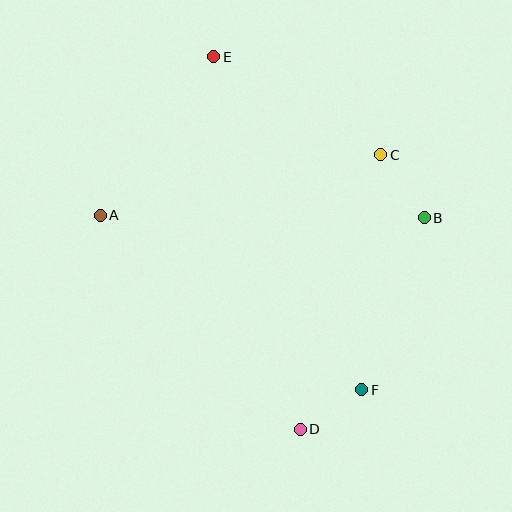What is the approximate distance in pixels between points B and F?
The distance between B and F is approximately 183 pixels.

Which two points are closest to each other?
Points D and F are closest to each other.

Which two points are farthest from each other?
Points D and E are farthest from each other.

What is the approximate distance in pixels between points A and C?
The distance between A and C is approximately 287 pixels.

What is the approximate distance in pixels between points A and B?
The distance between A and B is approximately 324 pixels.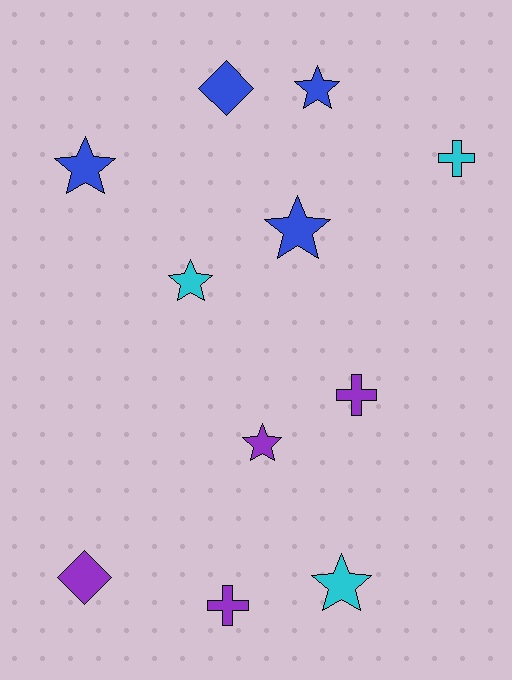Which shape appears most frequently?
Star, with 6 objects.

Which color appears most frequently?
Blue, with 4 objects.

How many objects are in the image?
There are 11 objects.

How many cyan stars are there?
There are 2 cyan stars.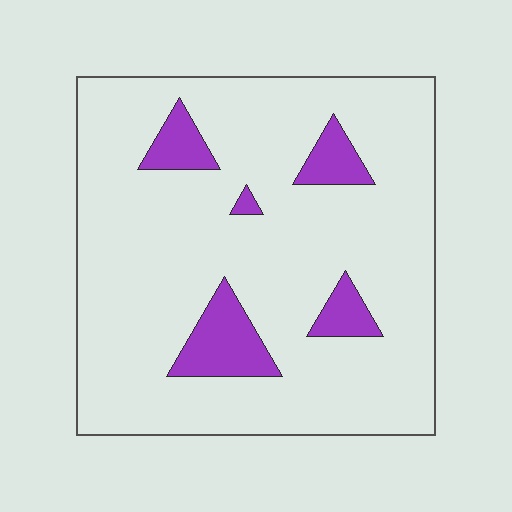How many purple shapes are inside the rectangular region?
5.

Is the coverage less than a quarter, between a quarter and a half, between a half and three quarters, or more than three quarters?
Less than a quarter.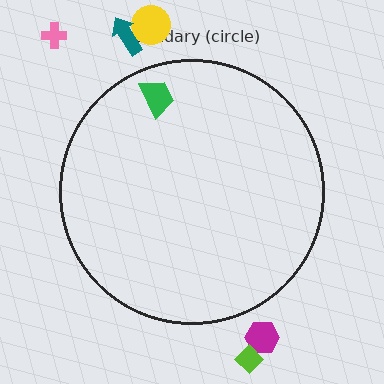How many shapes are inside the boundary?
1 inside, 5 outside.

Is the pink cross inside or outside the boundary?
Outside.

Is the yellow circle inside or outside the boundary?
Outside.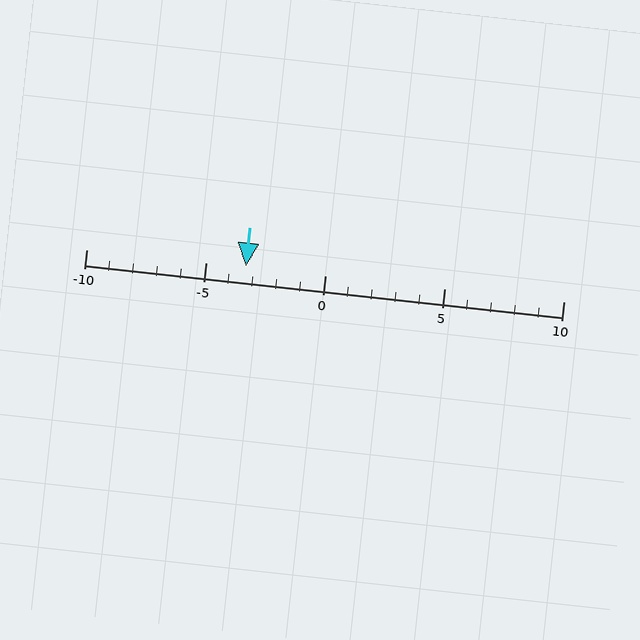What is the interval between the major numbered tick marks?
The major tick marks are spaced 5 units apart.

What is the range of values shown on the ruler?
The ruler shows values from -10 to 10.